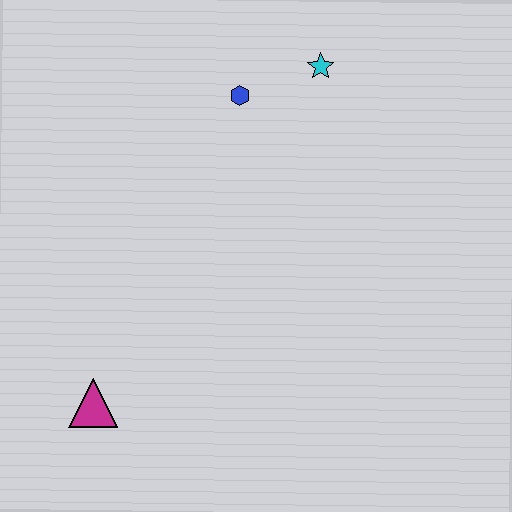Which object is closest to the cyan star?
The blue hexagon is closest to the cyan star.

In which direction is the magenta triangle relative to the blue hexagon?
The magenta triangle is below the blue hexagon.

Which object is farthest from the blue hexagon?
The magenta triangle is farthest from the blue hexagon.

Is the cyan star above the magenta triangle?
Yes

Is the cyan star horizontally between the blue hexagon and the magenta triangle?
No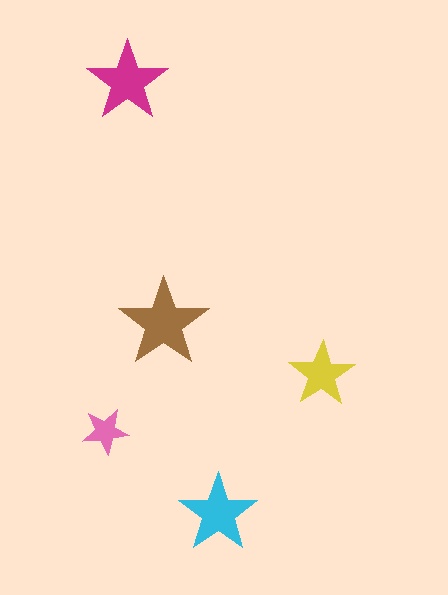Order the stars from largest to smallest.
the brown one, the magenta one, the cyan one, the yellow one, the pink one.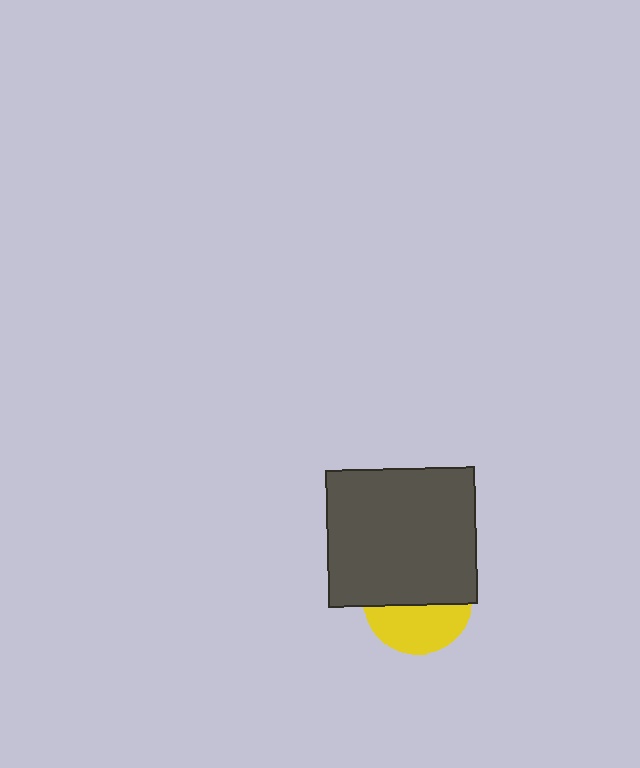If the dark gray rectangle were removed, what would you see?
You would see the complete yellow circle.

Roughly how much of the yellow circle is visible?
A small part of it is visible (roughly 44%).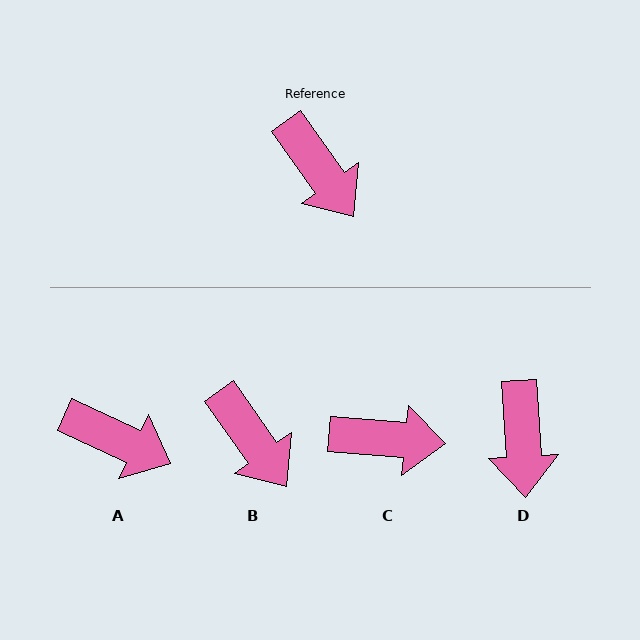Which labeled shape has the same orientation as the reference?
B.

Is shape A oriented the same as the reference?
No, it is off by about 30 degrees.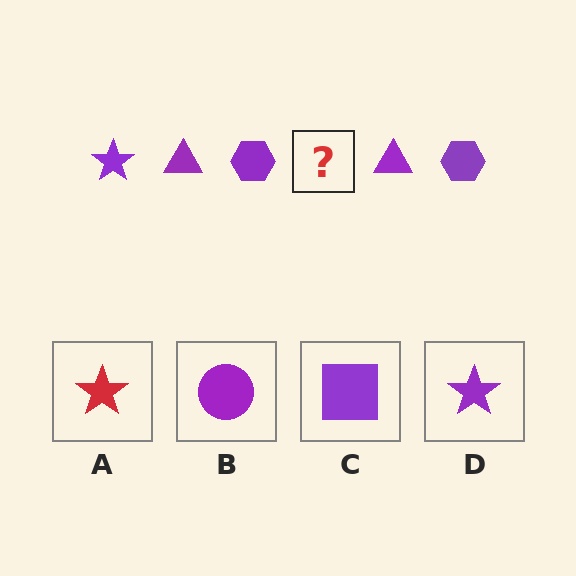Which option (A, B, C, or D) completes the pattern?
D.